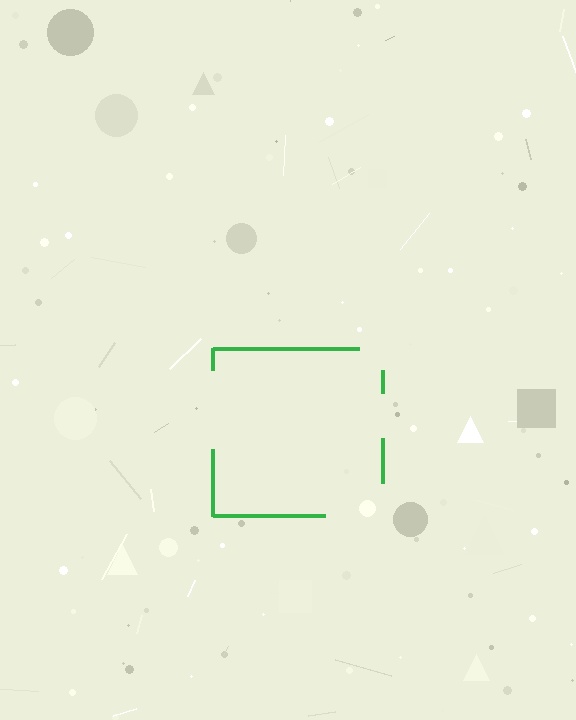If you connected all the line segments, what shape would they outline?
They would outline a square.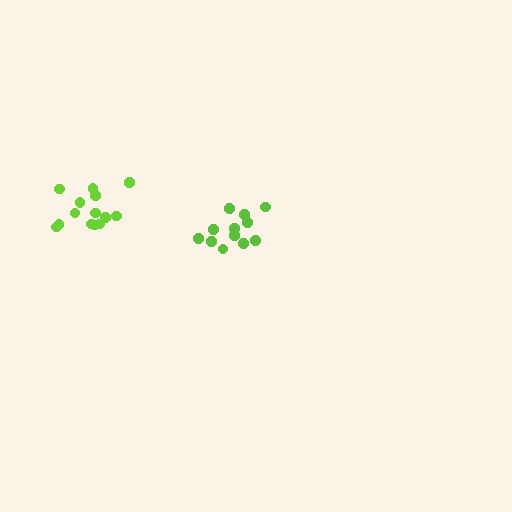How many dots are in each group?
Group 1: 12 dots, Group 2: 14 dots (26 total).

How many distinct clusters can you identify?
There are 2 distinct clusters.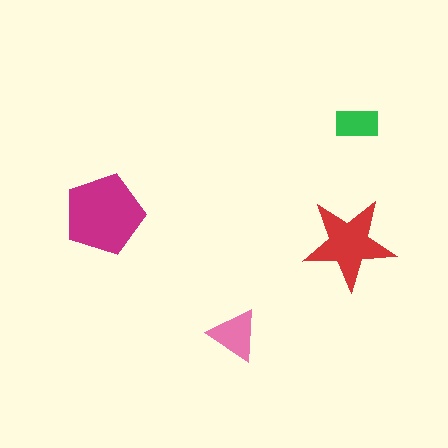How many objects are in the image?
There are 4 objects in the image.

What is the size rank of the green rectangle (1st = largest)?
4th.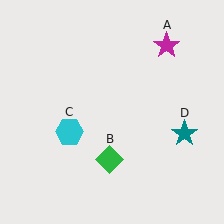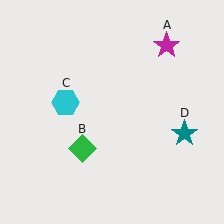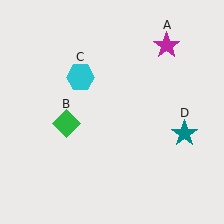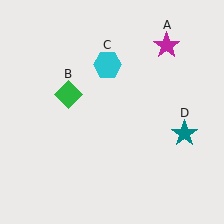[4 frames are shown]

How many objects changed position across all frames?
2 objects changed position: green diamond (object B), cyan hexagon (object C).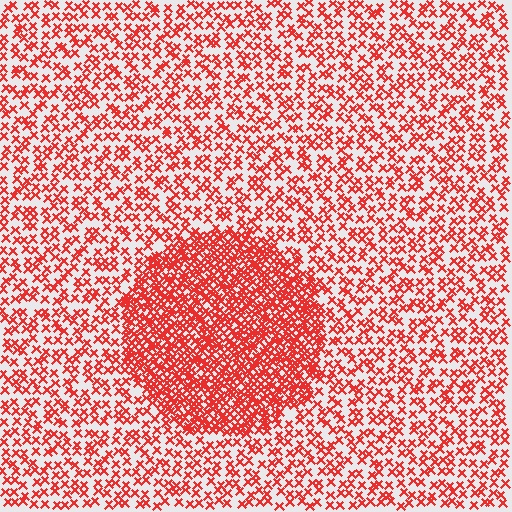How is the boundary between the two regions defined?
The boundary is defined by a change in element density (approximately 2.2x ratio). All elements are the same color, size, and shape.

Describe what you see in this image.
The image contains small red elements arranged at two different densities. A circle-shaped region is visible where the elements are more densely packed than the surrounding area.